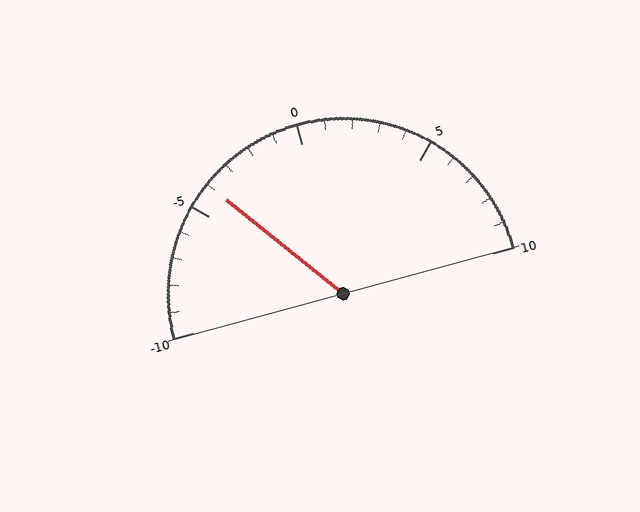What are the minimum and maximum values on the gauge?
The gauge ranges from -10 to 10.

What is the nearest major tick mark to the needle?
The nearest major tick mark is -5.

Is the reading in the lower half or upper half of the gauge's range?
The reading is in the lower half of the range (-10 to 10).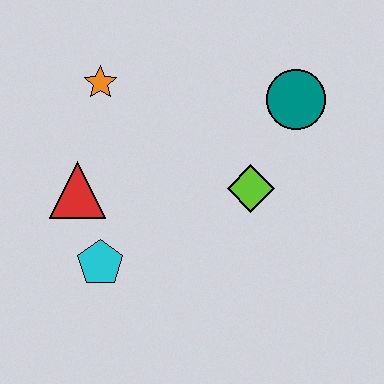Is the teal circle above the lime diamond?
Yes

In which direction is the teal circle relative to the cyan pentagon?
The teal circle is to the right of the cyan pentagon.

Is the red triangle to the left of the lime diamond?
Yes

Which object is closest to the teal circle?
The lime diamond is closest to the teal circle.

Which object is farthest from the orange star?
The teal circle is farthest from the orange star.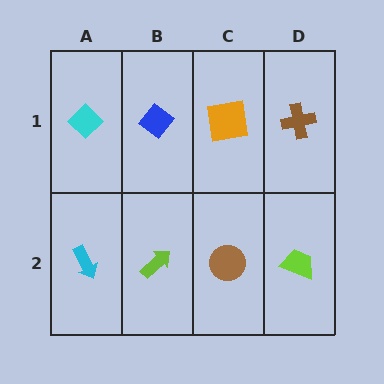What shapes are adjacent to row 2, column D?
A brown cross (row 1, column D), a brown circle (row 2, column C).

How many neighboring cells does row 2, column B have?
3.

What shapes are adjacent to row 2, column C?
An orange square (row 1, column C), a lime arrow (row 2, column B), a lime trapezoid (row 2, column D).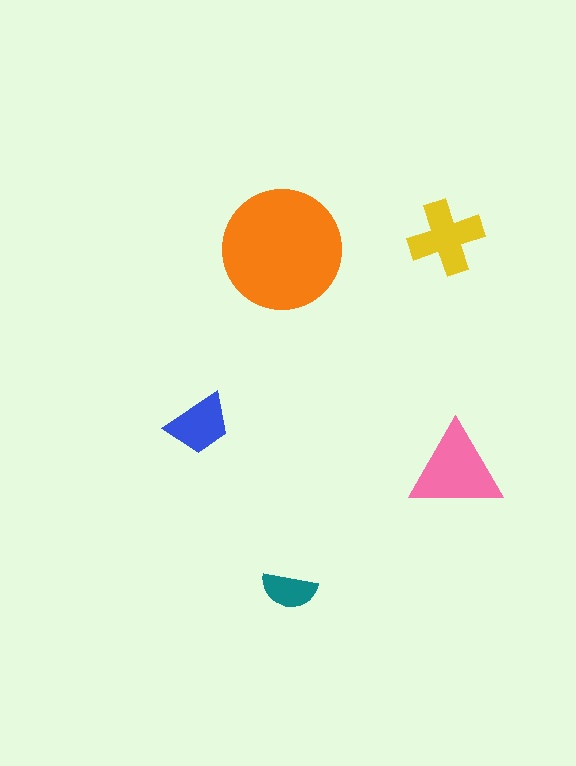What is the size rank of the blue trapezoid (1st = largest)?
4th.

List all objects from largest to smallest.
The orange circle, the pink triangle, the yellow cross, the blue trapezoid, the teal semicircle.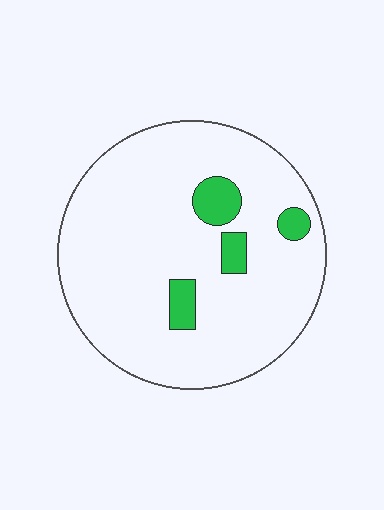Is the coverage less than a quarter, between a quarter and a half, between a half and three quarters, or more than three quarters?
Less than a quarter.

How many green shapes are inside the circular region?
4.